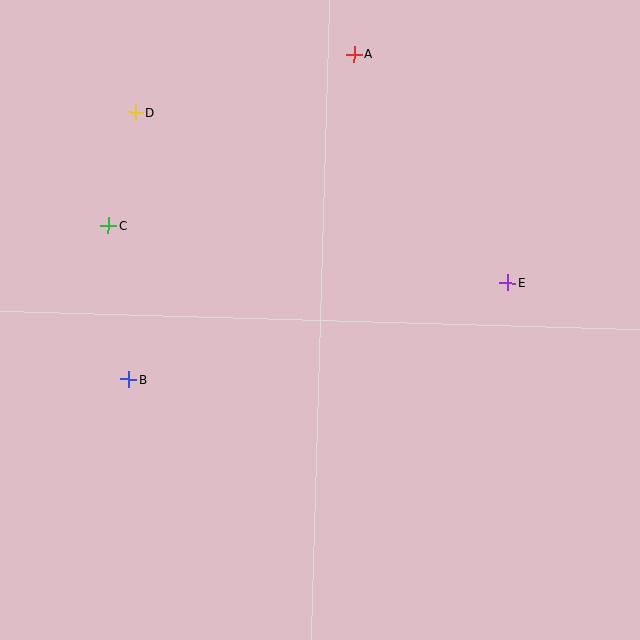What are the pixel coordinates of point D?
Point D is at (135, 112).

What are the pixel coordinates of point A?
Point A is at (354, 54).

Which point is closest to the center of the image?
Point E at (508, 283) is closest to the center.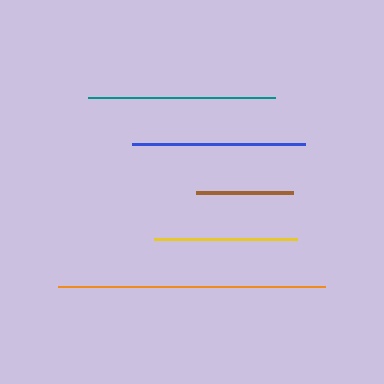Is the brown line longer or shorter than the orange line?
The orange line is longer than the brown line.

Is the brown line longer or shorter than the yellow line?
The yellow line is longer than the brown line.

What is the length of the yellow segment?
The yellow segment is approximately 143 pixels long.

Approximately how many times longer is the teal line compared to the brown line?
The teal line is approximately 1.9 times the length of the brown line.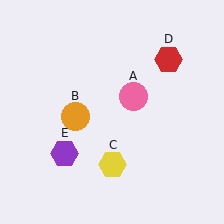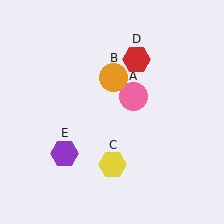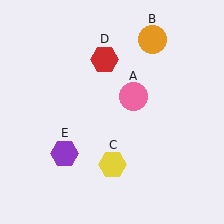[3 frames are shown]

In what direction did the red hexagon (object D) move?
The red hexagon (object D) moved left.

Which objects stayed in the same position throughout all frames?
Pink circle (object A) and yellow hexagon (object C) and purple hexagon (object E) remained stationary.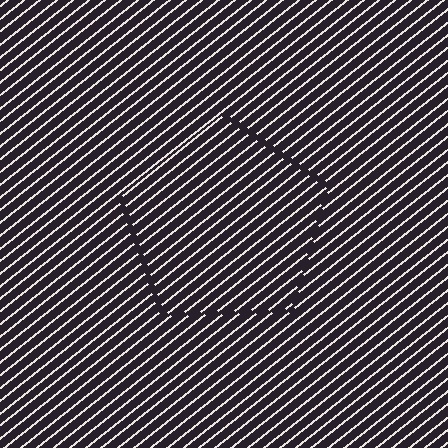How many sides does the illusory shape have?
5 sides — the line-ends trace a pentagon.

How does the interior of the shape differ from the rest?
The interior of the shape contains the same grating, shifted by half a period — the contour is defined by the phase discontinuity where line-ends from the inner and outer gratings abut.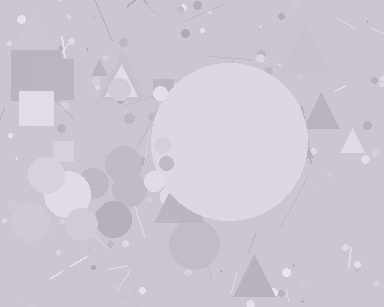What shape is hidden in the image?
A circle is hidden in the image.